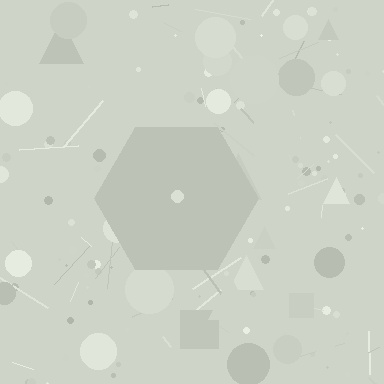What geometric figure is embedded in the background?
A hexagon is embedded in the background.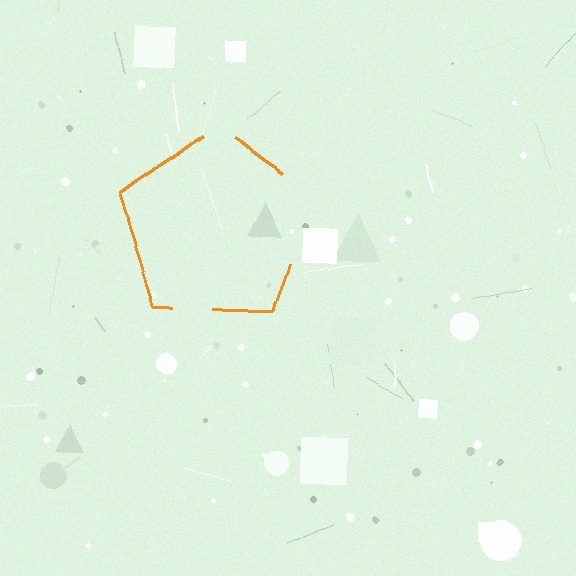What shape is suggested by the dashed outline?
The dashed outline suggests a pentagon.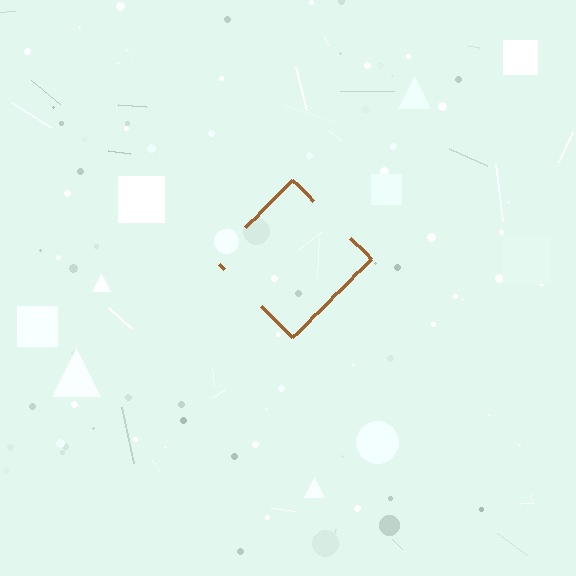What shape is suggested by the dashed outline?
The dashed outline suggests a diamond.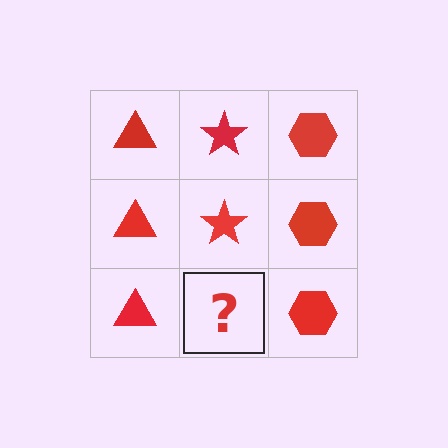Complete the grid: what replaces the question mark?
The question mark should be replaced with a red star.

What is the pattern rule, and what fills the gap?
The rule is that each column has a consistent shape. The gap should be filled with a red star.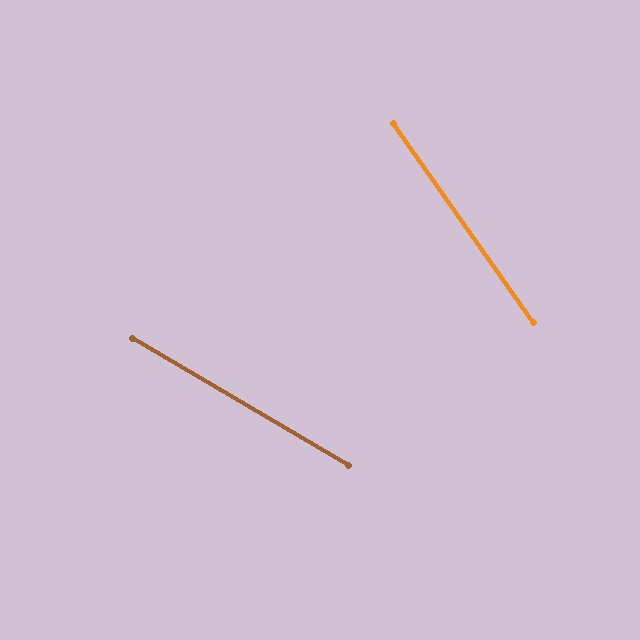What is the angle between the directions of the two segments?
Approximately 25 degrees.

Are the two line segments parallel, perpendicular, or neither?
Neither parallel nor perpendicular — they differ by about 25°.